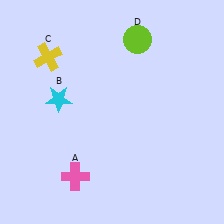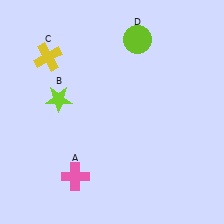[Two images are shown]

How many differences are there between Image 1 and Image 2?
There is 1 difference between the two images.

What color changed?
The star (B) changed from cyan in Image 1 to lime in Image 2.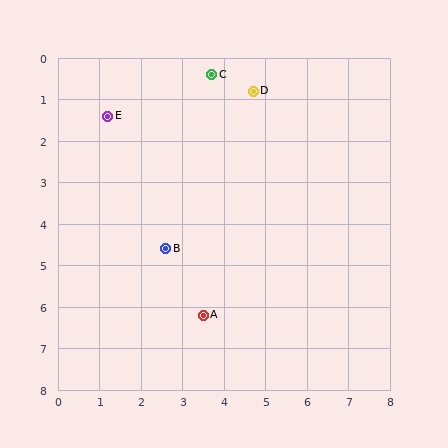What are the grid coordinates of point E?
Point E is at approximately (1.2, 1.4).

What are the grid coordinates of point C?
Point C is at approximately (3.7, 0.4).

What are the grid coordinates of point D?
Point D is at approximately (4.7, 0.8).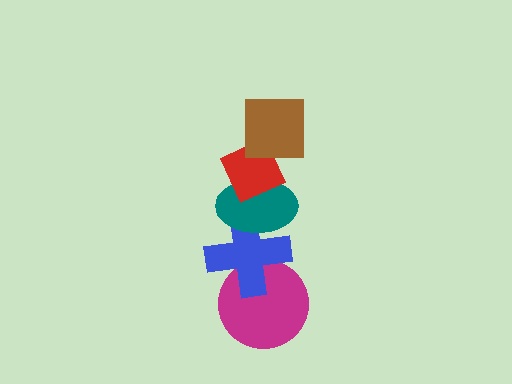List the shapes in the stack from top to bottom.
From top to bottom: the brown square, the red diamond, the teal ellipse, the blue cross, the magenta circle.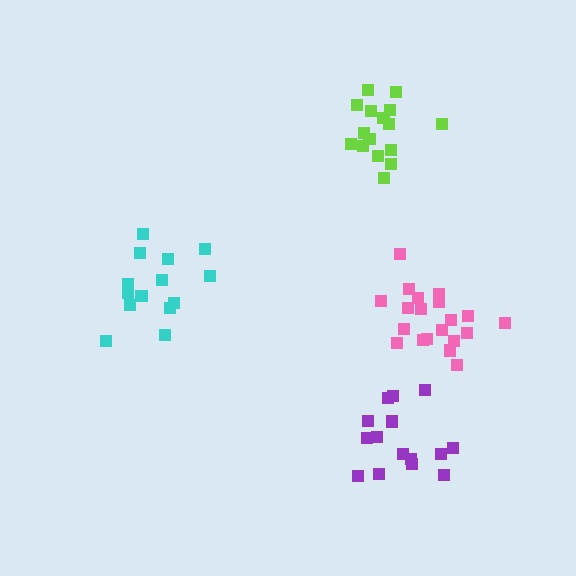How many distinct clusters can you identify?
There are 4 distinct clusters.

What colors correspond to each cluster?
The clusters are colored: lime, pink, cyan, purple.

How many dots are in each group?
Group 1: 16 dots, Group 2: 20 dots, Group 3: 15 dots, Group 4: 15 dots (66 total).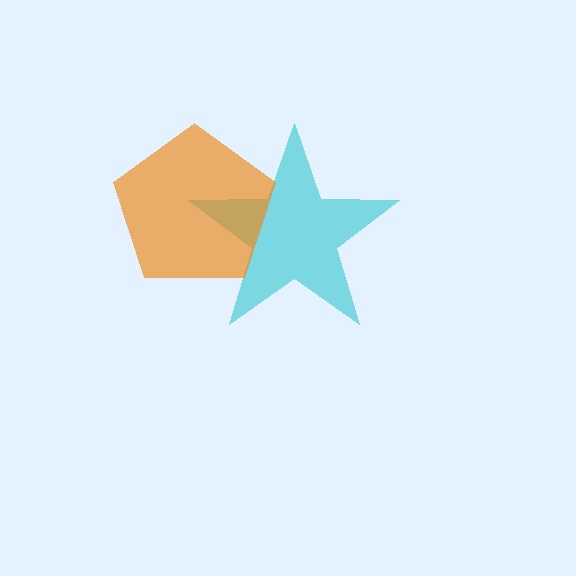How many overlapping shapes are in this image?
There are 2 overlapping shapes in the image.